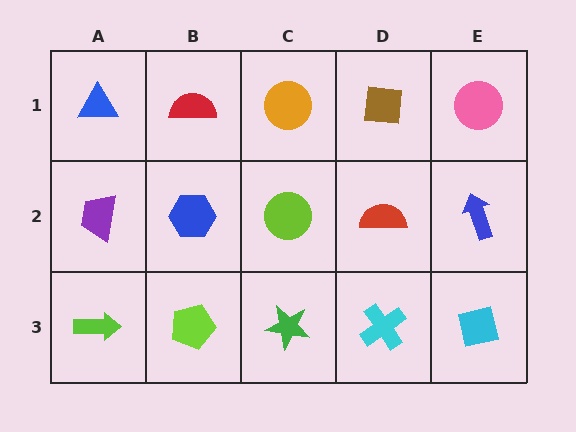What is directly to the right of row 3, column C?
A cyan cross.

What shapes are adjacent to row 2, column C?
An orange circle (row 1, column C), a green star (row 3, column C), a blue hexagon (row 2, column B), a red semicircle (row 2, column D).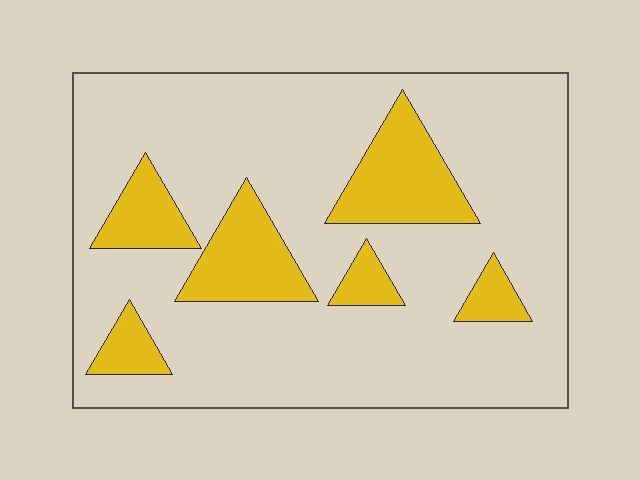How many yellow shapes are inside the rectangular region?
6.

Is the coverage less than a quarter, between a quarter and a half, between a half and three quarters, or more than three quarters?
Less than a quarter.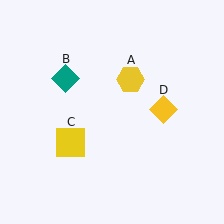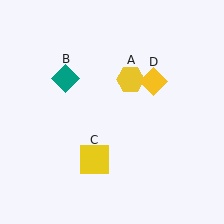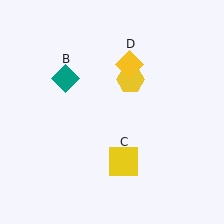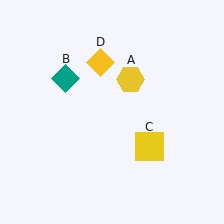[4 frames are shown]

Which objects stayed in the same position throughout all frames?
Yellow hexagon (object A) and teal diamond (object B) remained stationary.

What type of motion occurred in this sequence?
The yellow square (object C), yellow diamond (object D) rotated counterclockwise around the center of the scene.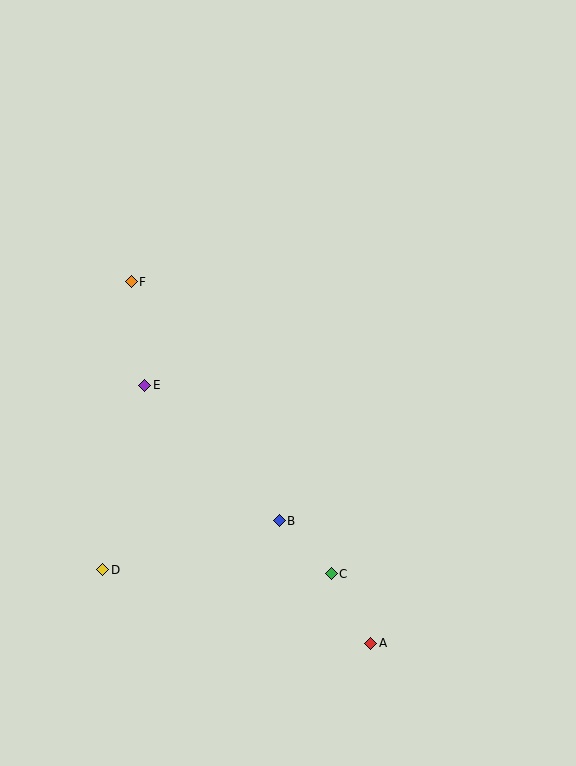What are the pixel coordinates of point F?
Point F is at (131, 282).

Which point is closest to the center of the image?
Point B at (279, 521) is closest to the center.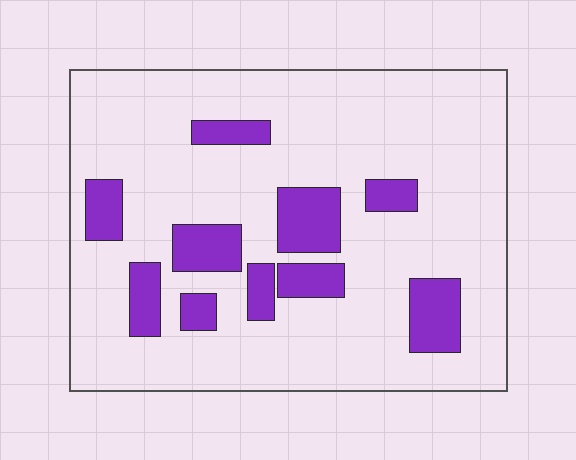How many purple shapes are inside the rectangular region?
10.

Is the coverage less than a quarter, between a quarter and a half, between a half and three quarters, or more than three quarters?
Less than a quarter.